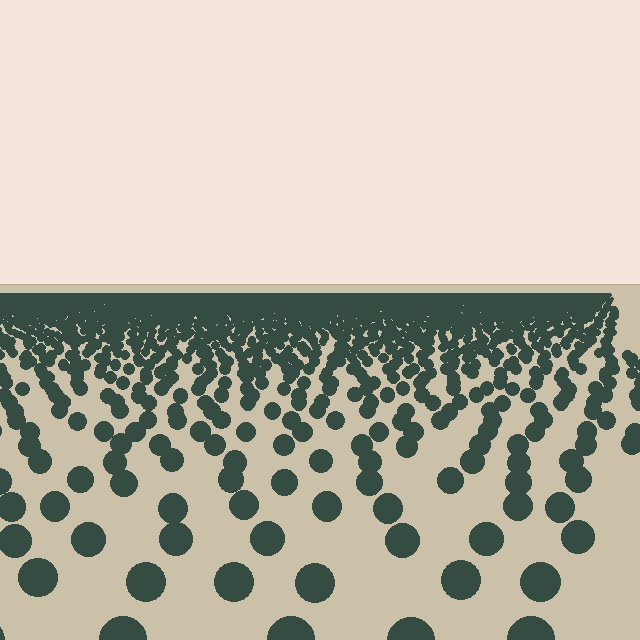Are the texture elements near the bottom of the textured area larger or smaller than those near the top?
Larger. Near the bottom, elements are closer to the viewer and appear at a bigger on-screen size.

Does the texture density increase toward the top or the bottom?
Density increases toward the top.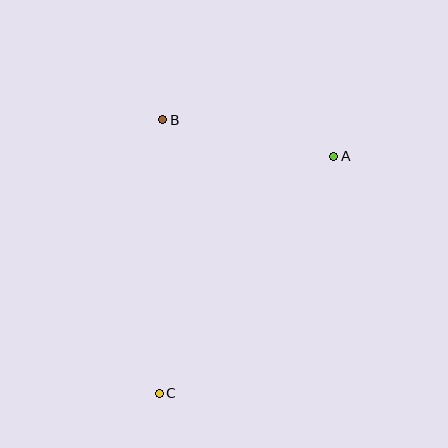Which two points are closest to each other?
Points A and B are closest to each other.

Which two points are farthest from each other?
Points A and C are farthest from each other.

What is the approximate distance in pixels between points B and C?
The distance between B and C is approximately 274 pixels.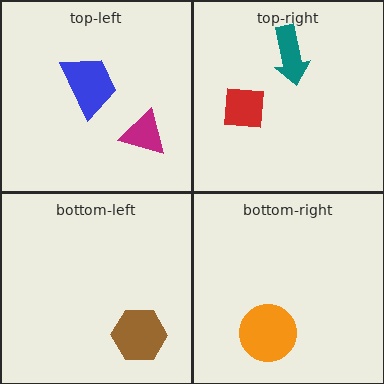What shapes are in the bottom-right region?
The orange circle.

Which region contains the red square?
The top-right region.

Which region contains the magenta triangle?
The top-left region.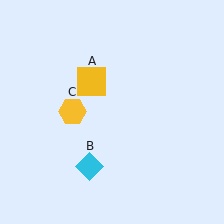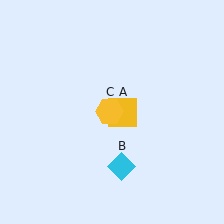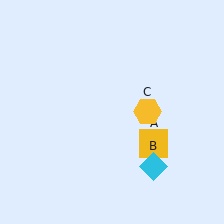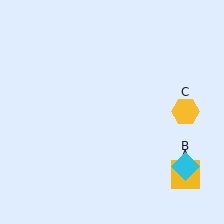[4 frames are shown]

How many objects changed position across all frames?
3 objects changed position: yellow square (object A), cyan diamond (object B), yellow hexagon (object C).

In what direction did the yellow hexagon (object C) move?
The yellow hexagon (object C) moved right.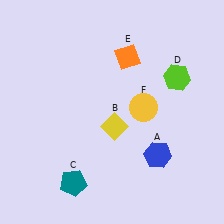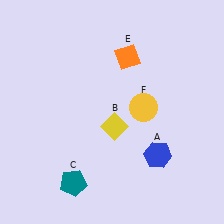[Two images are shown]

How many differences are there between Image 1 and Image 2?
There is 1 difference between the two images.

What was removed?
The lime hexagon (D) was removed in Image 2.